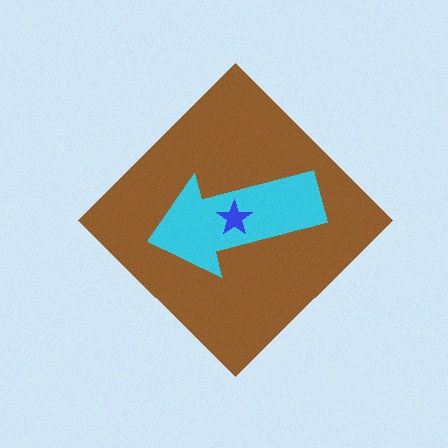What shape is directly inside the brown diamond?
The cyan arrow.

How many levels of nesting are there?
3.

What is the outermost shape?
The brown diamond.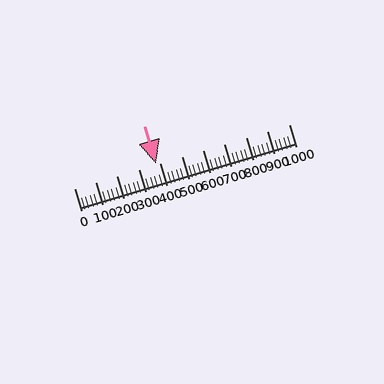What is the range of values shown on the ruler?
The ruler shows values from 0 to 1000.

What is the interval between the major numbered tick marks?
The major tick marks are spaced 100 units apart.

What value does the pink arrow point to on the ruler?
The pink arrow points to approximately 381.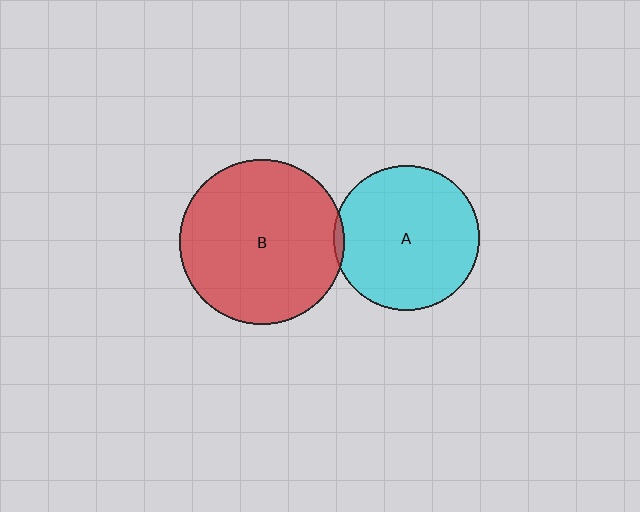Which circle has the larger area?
Circle B (red).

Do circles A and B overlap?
Yes.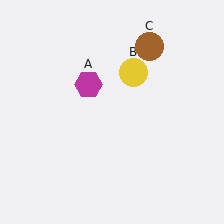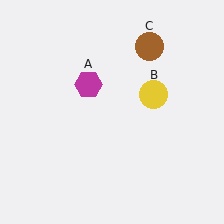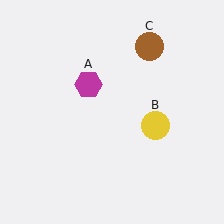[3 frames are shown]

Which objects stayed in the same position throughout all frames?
Magenta hexagon (object A) and brown circle (object C) remained stationary.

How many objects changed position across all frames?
1 object changed position: yellow circle (object B).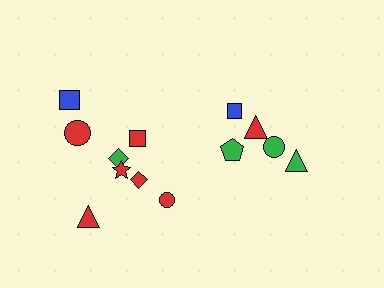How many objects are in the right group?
There are 5 objects.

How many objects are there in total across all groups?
There are 13 objects.